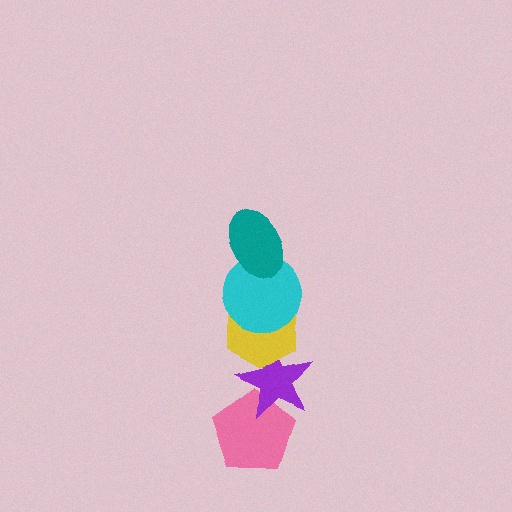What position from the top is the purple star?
The purple star is 4th from the top.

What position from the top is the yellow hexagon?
The yellow hexagon is 3rd from the top.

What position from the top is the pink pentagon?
The pink pentagon is 5th from the top.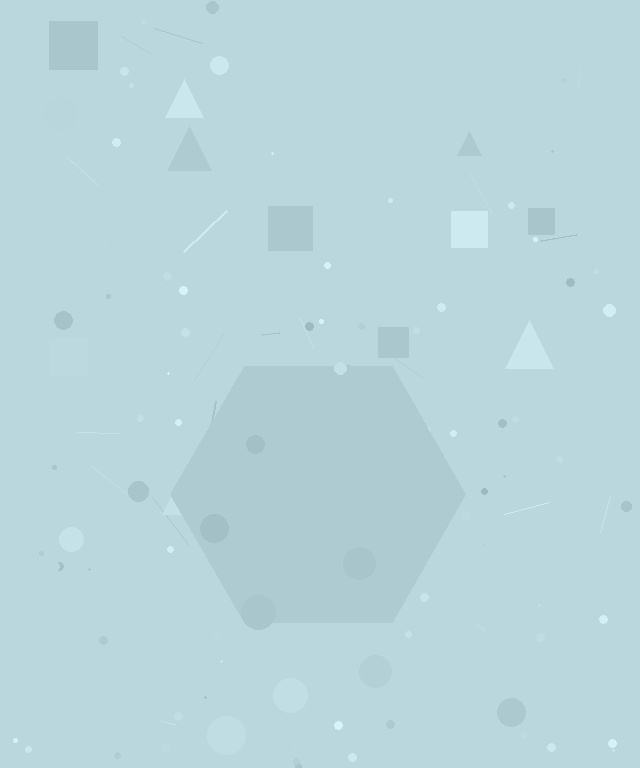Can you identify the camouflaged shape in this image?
The camouflaged shape is a hexagon.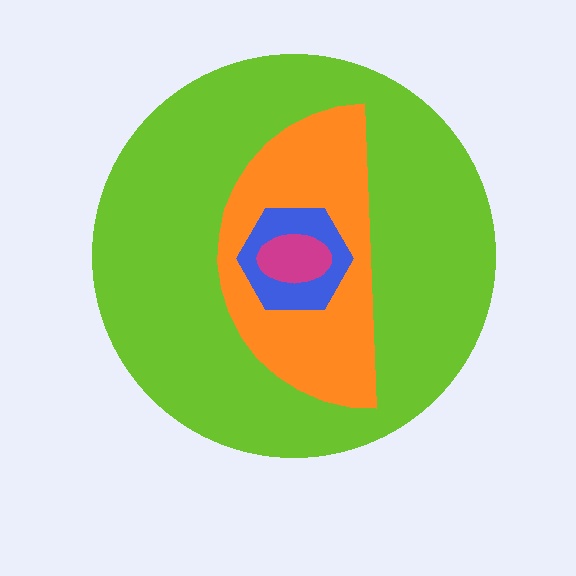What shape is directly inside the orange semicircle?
The blue hexagon.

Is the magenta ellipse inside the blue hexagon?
Yes.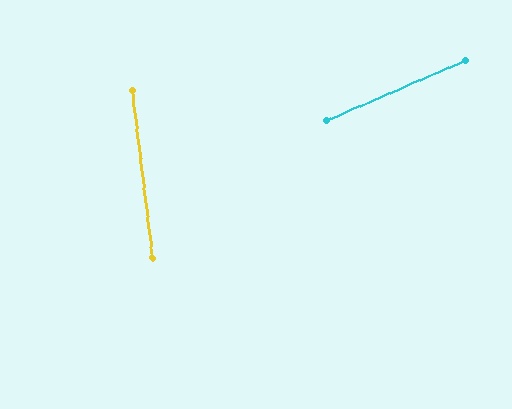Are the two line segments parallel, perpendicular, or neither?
Neither parallel nor perpendicular — they differ by about 73°.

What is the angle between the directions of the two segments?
Approximately 73 degrees.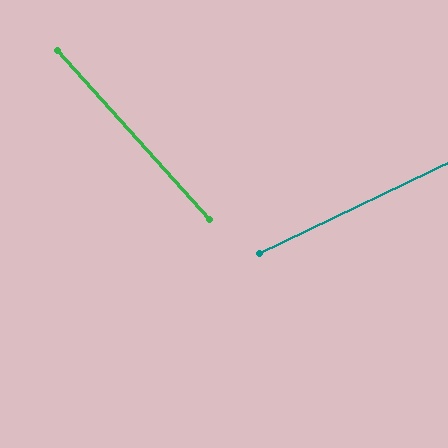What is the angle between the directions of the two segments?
Approximately 74 degrees.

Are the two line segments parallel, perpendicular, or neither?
Neither parallel nor perpendicular — they differ by about 74°.